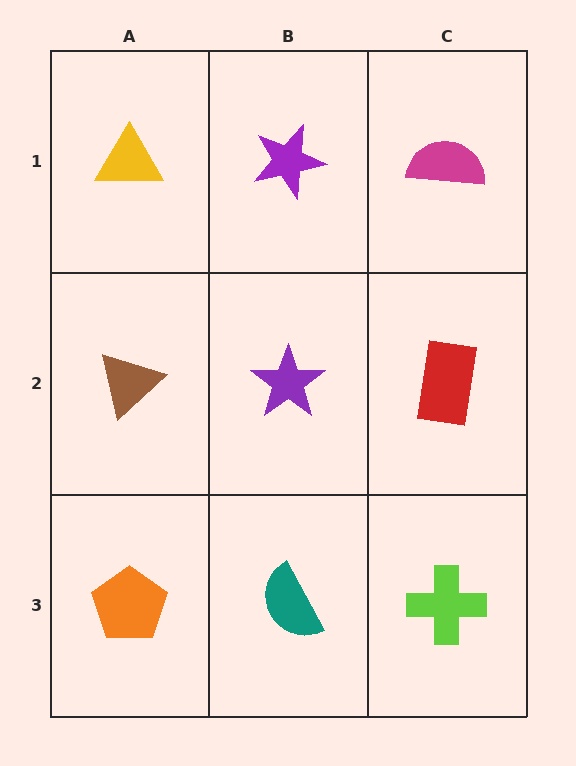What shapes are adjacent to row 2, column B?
A purple star (row 1, column B), a teal semicircle (row 3, column B), a brown triangle (row 2, column A), a red rectangle (row 2, column C).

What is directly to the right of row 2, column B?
A red rectangle.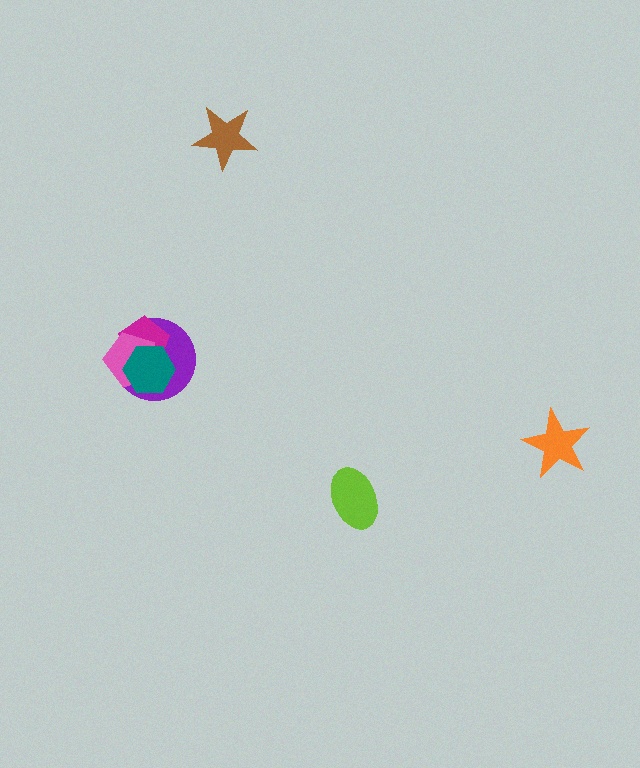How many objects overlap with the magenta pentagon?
3 objects overlap with the magenta pentagon.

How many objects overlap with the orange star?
0 objects overlap with the orange star.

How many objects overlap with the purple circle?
3 objects overlap with the purple circle.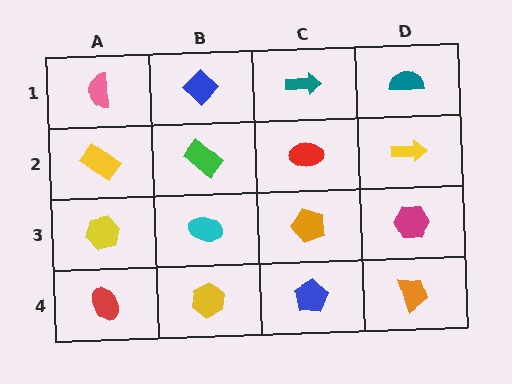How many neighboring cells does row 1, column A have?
2.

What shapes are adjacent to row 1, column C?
A red ellipse (row 2, column C), a blue diamond (row 1, column B), a teal semicircle (row 1, column D).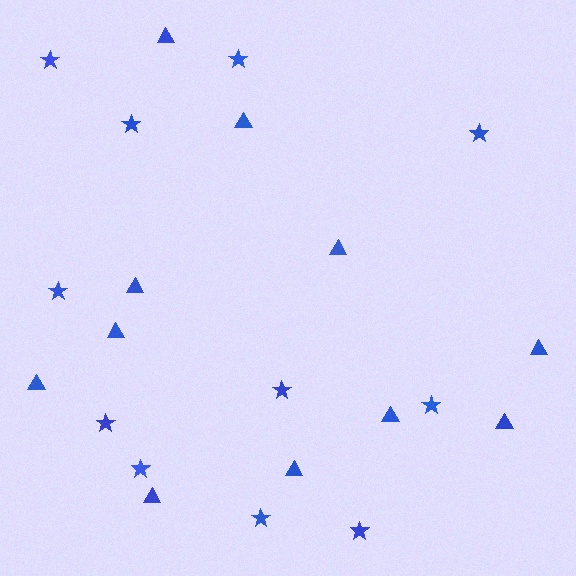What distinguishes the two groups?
There are 2 groups: one group of triangles (11) and one group of stars (11).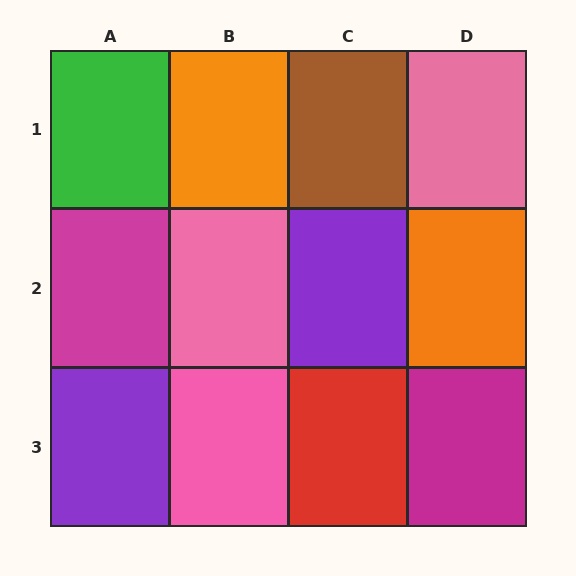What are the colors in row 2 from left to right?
Magenta, pink, purple, orange.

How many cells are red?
1 cell is red.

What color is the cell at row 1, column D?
Pink.